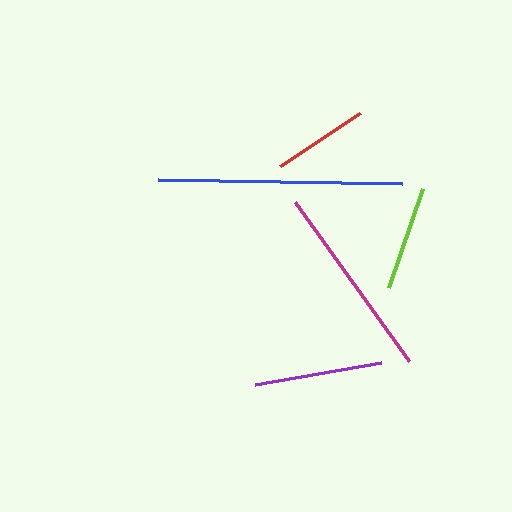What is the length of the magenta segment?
The magenta segment is approximately 195 pixels long.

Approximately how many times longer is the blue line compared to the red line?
The blue line is approximately 2.5 times the length of the red line.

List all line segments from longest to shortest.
From longest to shortest: blue, magenta, purple, lime, red.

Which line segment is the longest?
The blue line is the longest at approximately 244 pixels.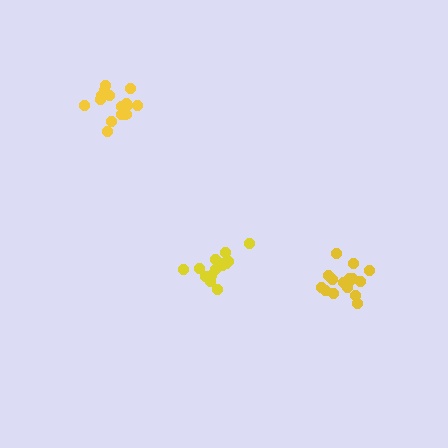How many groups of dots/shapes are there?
There are 3 groups.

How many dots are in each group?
Group 1: 14 dots, Group 2: 16 dots, Group 3: 17 dots (47 total).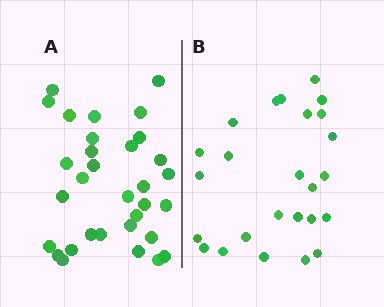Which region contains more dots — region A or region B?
Region A (the left region) has more dots.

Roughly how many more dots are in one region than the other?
Region A has roughly 8 or so more dots than region B.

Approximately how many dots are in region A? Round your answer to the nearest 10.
About 30 dots. (The exact count is 32, which rounds to 30.)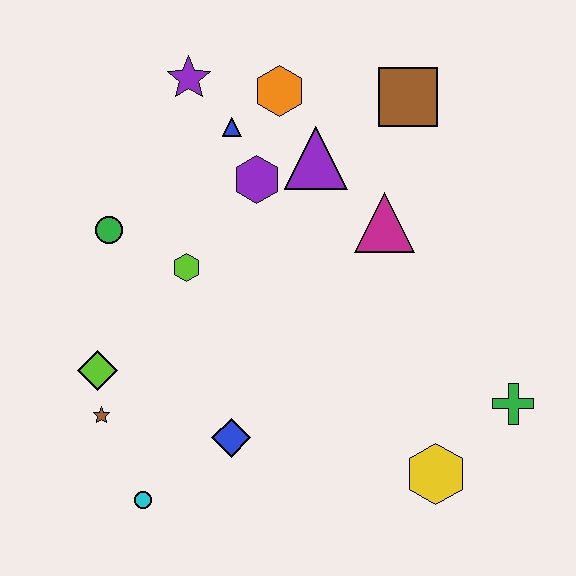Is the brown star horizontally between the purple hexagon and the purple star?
No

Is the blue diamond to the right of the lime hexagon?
Yes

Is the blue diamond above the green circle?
No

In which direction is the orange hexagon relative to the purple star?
The orange hexagon is to the right of the purple star.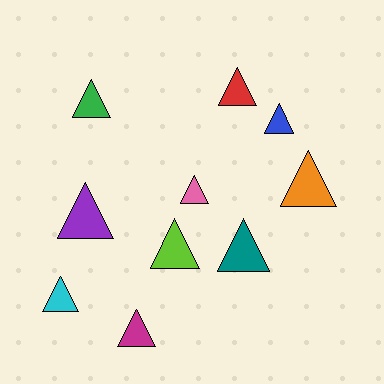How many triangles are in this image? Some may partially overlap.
There are 10 triangles.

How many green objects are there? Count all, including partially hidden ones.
There is 1 green object.